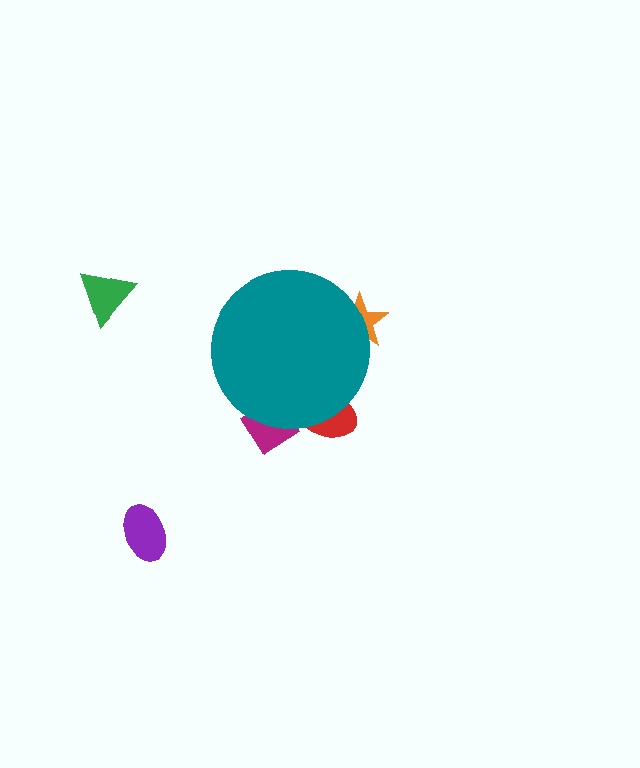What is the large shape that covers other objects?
A teal circle.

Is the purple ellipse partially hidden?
No, the purple ellipse is fully visible.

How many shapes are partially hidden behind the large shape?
3 shapes are partially hidden.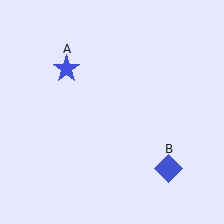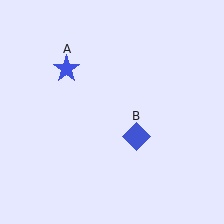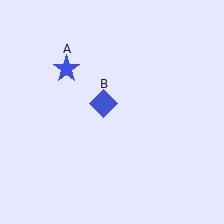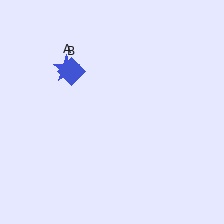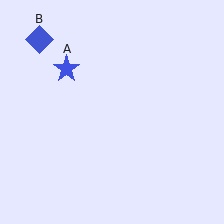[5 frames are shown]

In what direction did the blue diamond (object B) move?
The blue diamond (object B) moved up and to the left.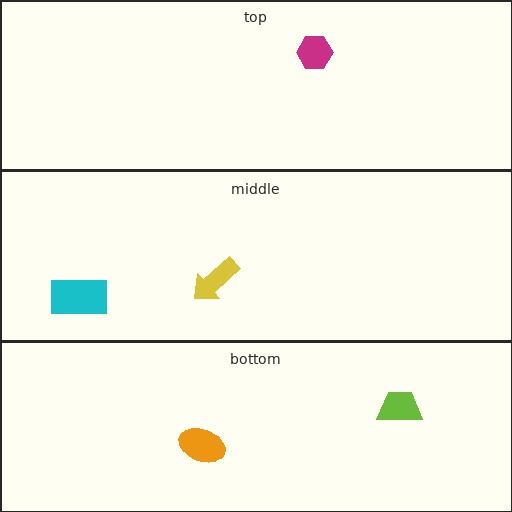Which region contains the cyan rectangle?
The middle region.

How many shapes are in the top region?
1.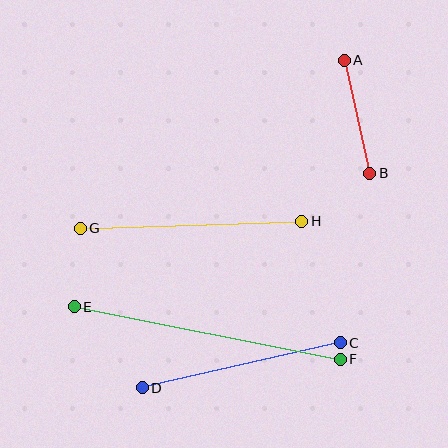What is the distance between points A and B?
The distance is approximately 116 pixels.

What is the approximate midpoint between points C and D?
The midpoint is at approximately (241, 365) pixels.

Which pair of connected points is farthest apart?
Points E and F are farthest apart.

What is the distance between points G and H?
The distance is approximately 222 pixels.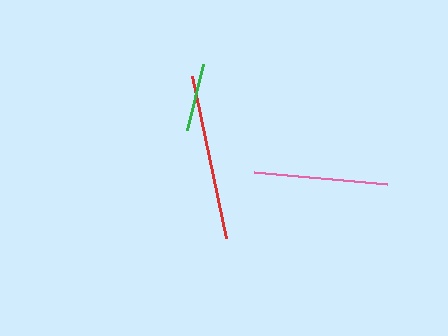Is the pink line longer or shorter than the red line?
The red line is longer than the pink line.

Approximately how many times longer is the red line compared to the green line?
The red line is approximately 2.5 times the length of the green line.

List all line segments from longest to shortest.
From longest to shortest: red, pink, green.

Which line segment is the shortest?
The green line is the shortest at approximately 68 pixels.